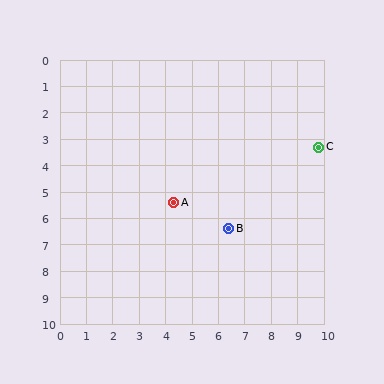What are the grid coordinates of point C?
Point C is at approximately (9.8, 3.3).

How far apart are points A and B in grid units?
Points A and B are about 2.3 grid units apart.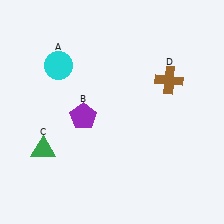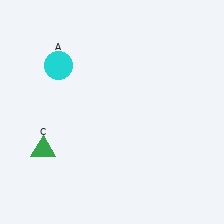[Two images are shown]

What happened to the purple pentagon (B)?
The purple pentagon (B) was removed in Image 2. It was in the bottom-left area of Image 1.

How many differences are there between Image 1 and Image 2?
There are 2 differences between the two images.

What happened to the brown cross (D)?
The brown cross (D) was removed in Image 2. It was in the top-right area of Image 1.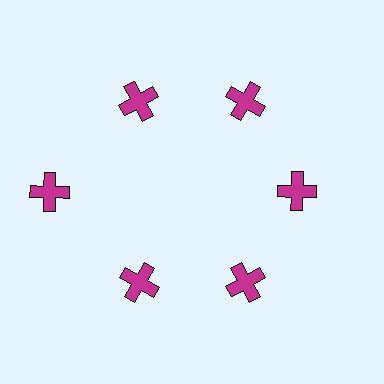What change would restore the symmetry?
The symmetry would be restored by moving it inward, back onto the ring so that all 6 crosses sit at equal angles and equal distance from the center.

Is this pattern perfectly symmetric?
No. The 6 magenta crosses are arranged in a ring, but one element near the 9 o'clock position is pushed outward from the center, breaking the 6-fold rotational symmetry.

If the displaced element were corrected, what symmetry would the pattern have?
It would have 6-fold rotational symmetry — the pattern would map onto itself every 60 degrees.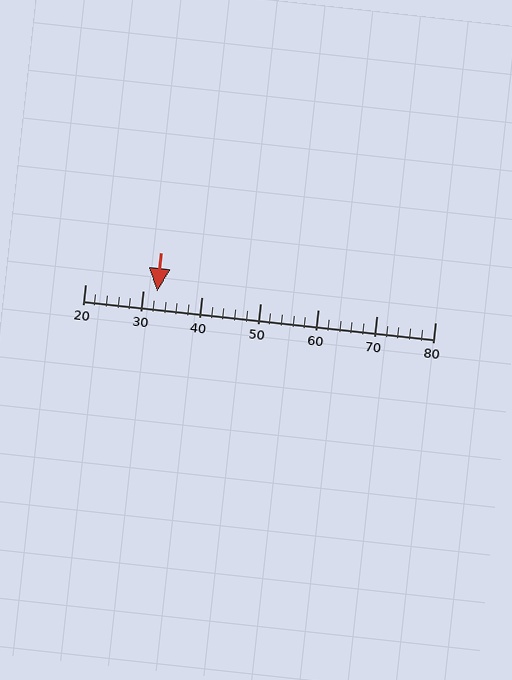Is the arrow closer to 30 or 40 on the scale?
The arrow is closer to 30.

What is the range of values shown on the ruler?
The ruler shows values from 20 to 80.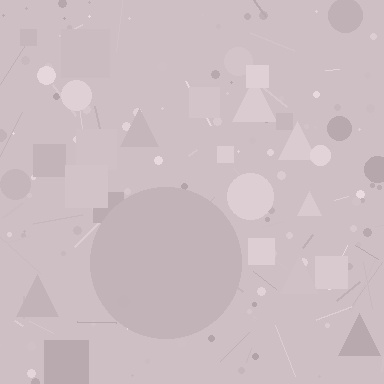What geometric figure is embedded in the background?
A circle is embedded in the background.